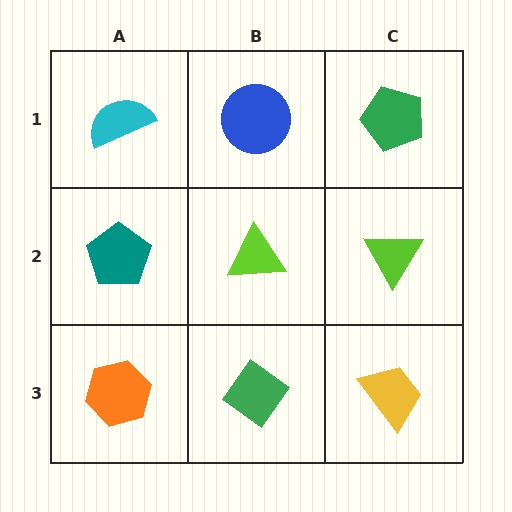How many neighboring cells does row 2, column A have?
3.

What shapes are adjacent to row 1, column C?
A lime triangle (row 2, column C), a blue circle (row 1, column B).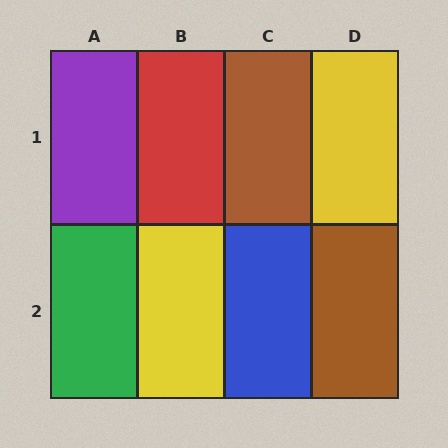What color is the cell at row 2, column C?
Blue.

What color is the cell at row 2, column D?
Brown.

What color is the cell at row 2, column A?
Green.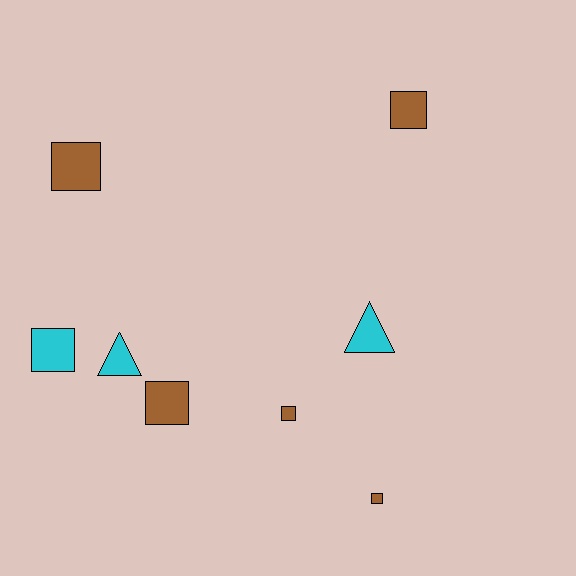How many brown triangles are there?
There are no brown triangles.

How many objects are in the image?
There are 8 objects.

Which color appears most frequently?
Brown, with 5 objects.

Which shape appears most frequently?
Square, with 6 objects.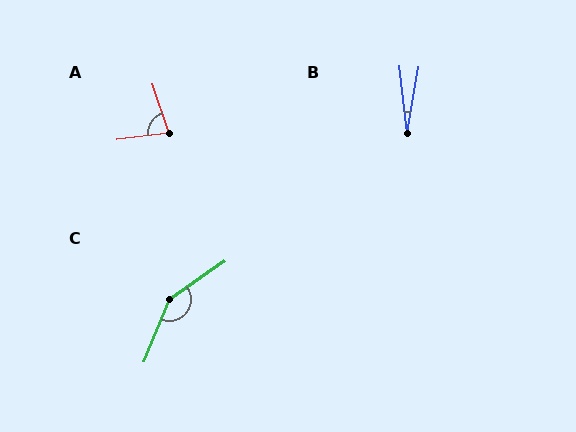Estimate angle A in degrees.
Approximately 78 degrees.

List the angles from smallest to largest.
B (17°), A (78°), C (146°).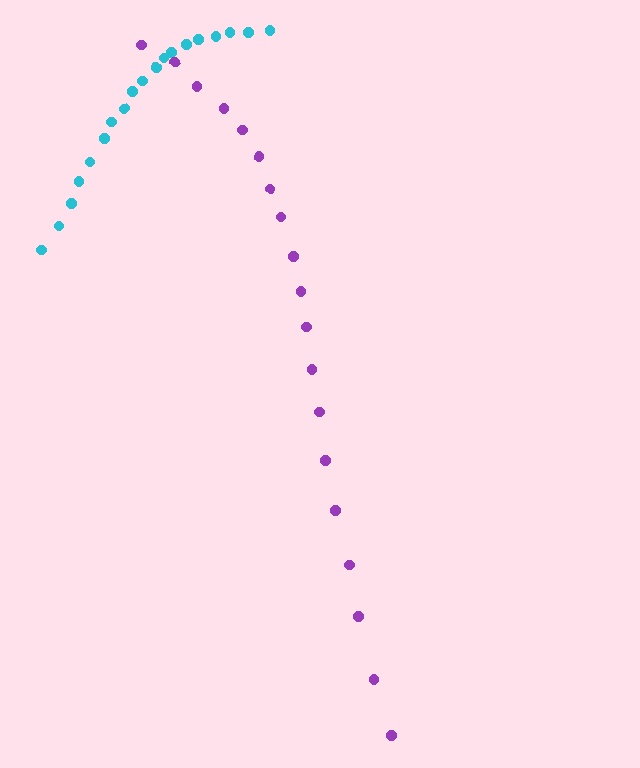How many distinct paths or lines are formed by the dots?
There are 2 distinct paths.